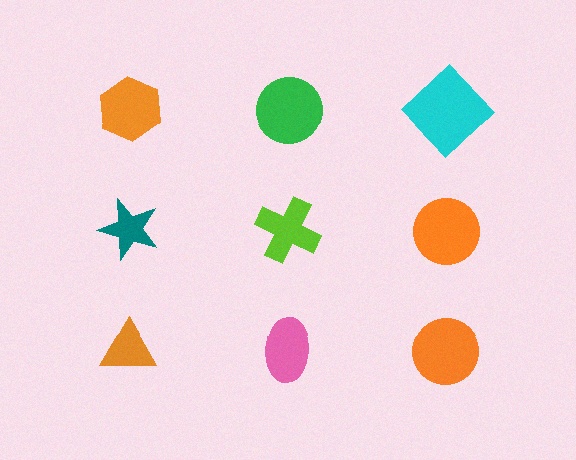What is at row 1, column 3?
A cyan diamond.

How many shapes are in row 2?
3 shapes.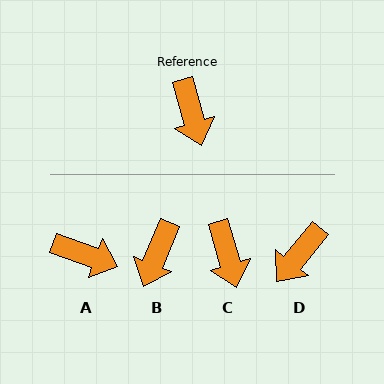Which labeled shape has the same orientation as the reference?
C.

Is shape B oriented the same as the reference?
No, it is off by about 38 degrees.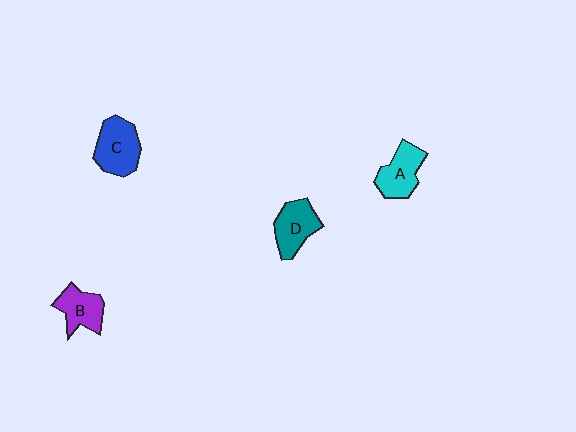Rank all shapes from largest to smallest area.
From largest to smallest: C (blue), D (teal), A (cyan), B (purple).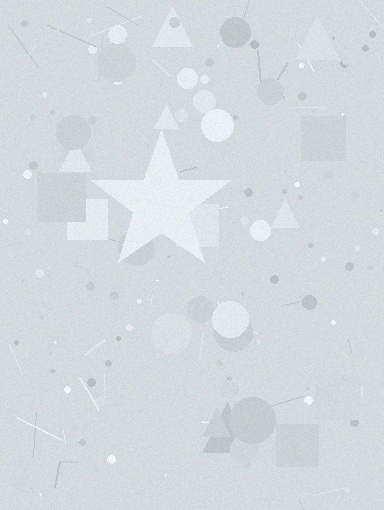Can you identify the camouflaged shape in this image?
The camouflaged shape is a star.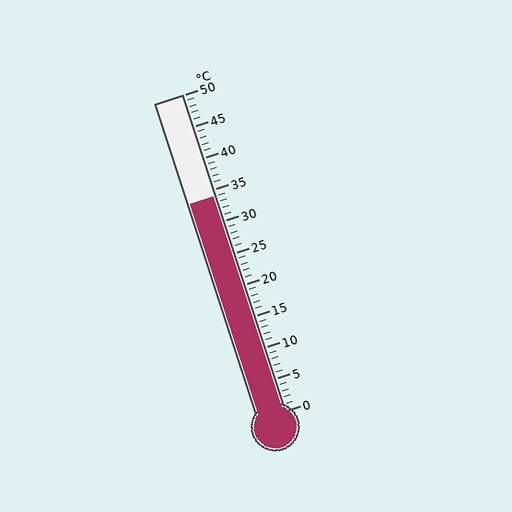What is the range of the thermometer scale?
The thermometer scale ranges from 0°C to 50°C.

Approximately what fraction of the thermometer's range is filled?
The thermometer is filled to approximately 70% of its range.